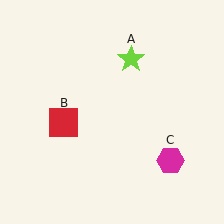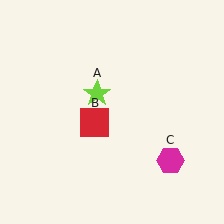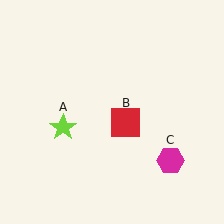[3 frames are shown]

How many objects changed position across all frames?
2 objects changed position: lime star (object A), red square (object B).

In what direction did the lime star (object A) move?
The lime star (object A) moved down and to the left.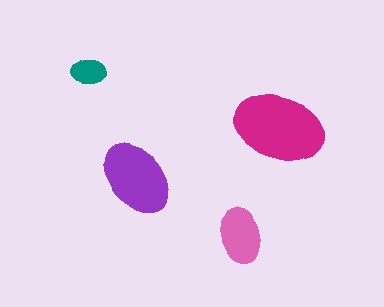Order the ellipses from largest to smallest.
the magenta one, the purple one, the pink one, the teal one.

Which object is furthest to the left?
The teal ellipse is leftmost.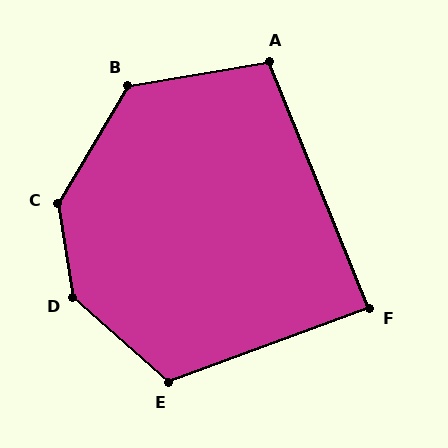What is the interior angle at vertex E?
Approximately 118 degrees (obtuse).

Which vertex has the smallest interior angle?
F, at approximately 88 degrees.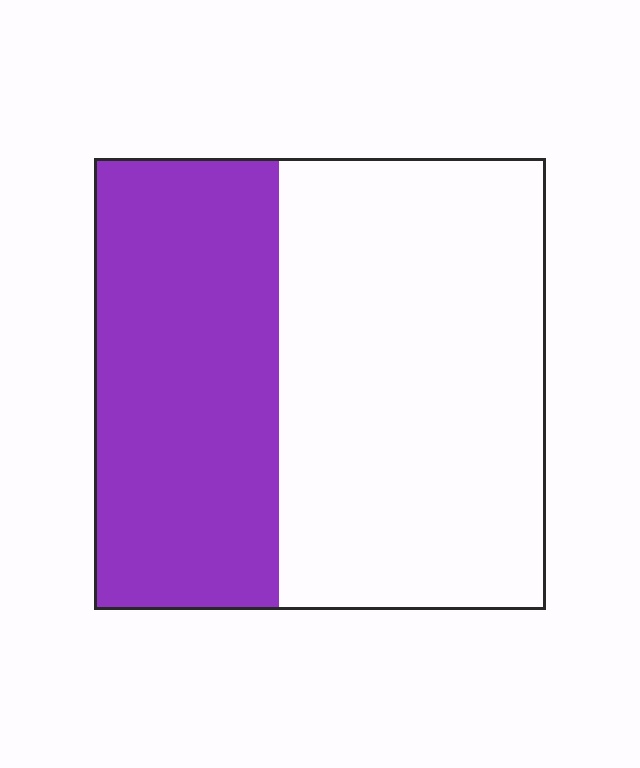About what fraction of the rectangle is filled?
About two fifths (2/5).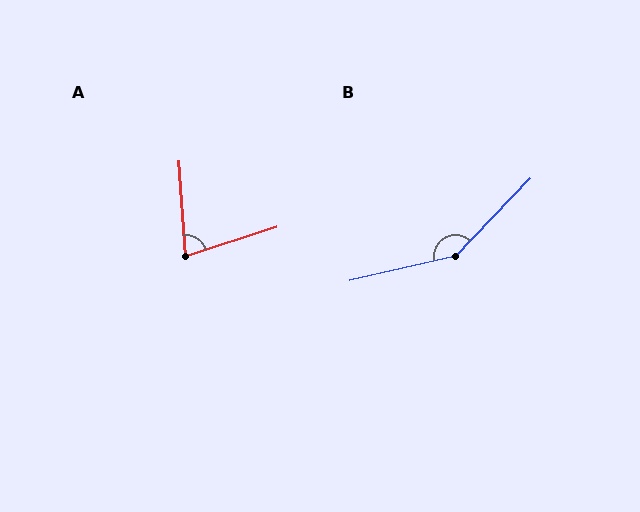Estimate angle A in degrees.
Approximately 76 degrees.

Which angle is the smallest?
A, at approximately 76 degrees.